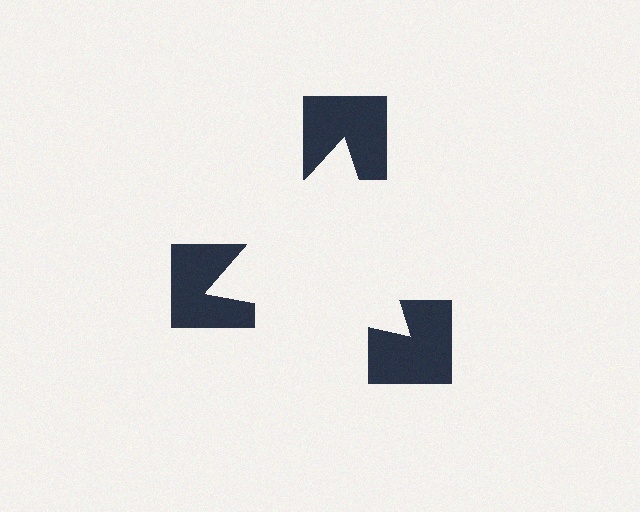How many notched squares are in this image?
There are 3 — one at each vertex of the illusory triangle.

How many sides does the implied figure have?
3 sides.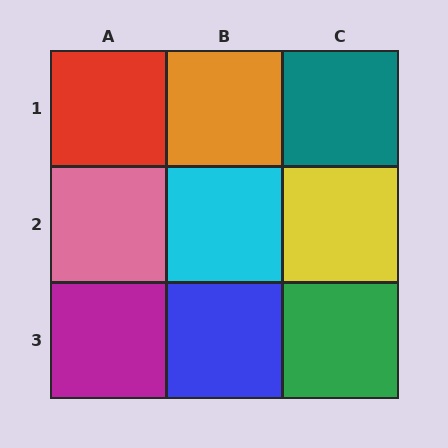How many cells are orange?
1 cell is orange.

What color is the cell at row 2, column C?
Yellow.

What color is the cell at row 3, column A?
Magenta.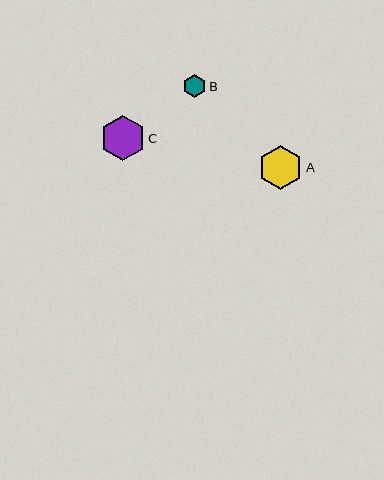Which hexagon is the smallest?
Hexagon B is the smallest with a size of approximately 23 pixels.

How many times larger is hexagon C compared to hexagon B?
Hexagon C is approximately 2.0 times the size of hexagon B.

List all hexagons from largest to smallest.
From largest to smallest: C, A, B.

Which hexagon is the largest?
Hexagon C is the largest with a size of approximately 44 pixels.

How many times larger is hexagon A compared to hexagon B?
Hexagon A is approximately 1.9 times the size of hexagon B.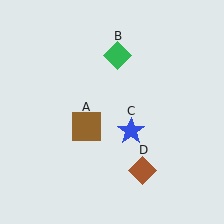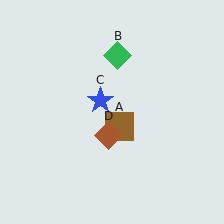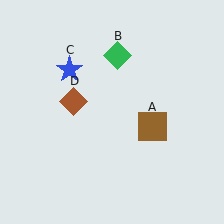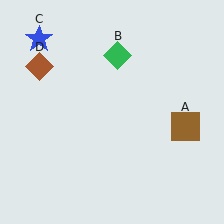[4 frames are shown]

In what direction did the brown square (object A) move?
The brown square (object A) moved right.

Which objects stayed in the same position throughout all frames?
Green diamond (object B) remained stationary.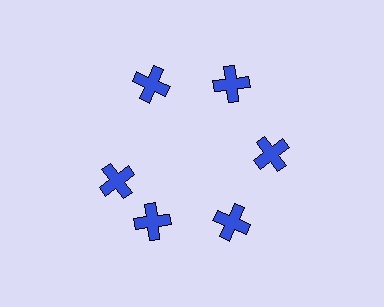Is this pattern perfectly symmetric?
No. The 6 blue crosses are arranged in a ring, but one element near the 9 o'clock position is rotated out of alignment along the ring, breaking the 6-fold rotational symmetry.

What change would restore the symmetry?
The symmetry would be restored by rotating it back into even spacing with its neighbors so that all 6 crosses sit at equal angles and equal distance from the center.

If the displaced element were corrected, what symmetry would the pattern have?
It would have 6-fold rotational symmetry — the pattern would map onto itself every 60 degrees.